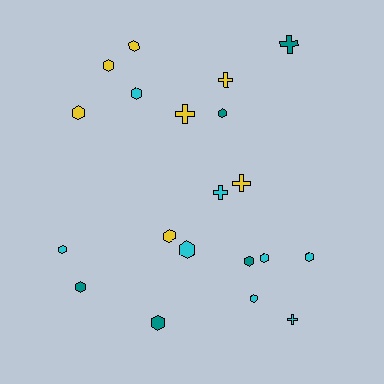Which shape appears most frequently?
Hexagon, with 14 objects.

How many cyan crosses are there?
There are 2 cyan crosses.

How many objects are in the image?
There are 20 objects.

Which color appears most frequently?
Cyan, with 8 objects.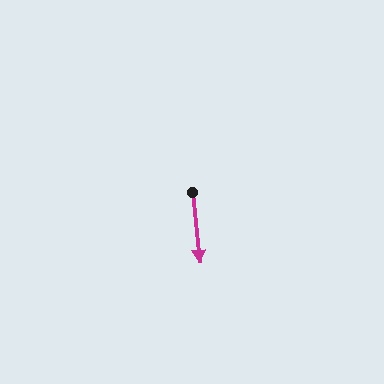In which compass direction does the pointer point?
South.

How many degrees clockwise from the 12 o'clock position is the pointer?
Approximately 174 degrees.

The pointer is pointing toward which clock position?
Roughly 6 o'clock.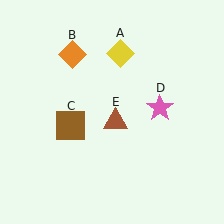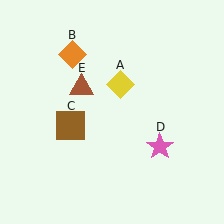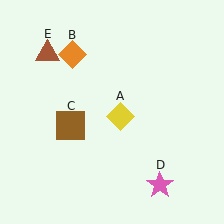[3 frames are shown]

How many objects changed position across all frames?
3 objects changed position: yellow diamond (object A), pink star (object D), brown triangle (object E).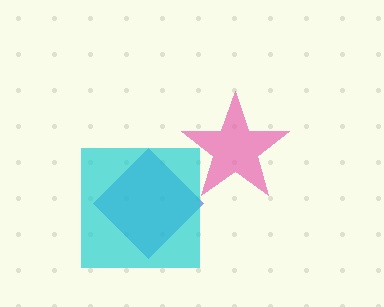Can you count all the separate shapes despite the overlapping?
Yes, there are 3 separate shapes.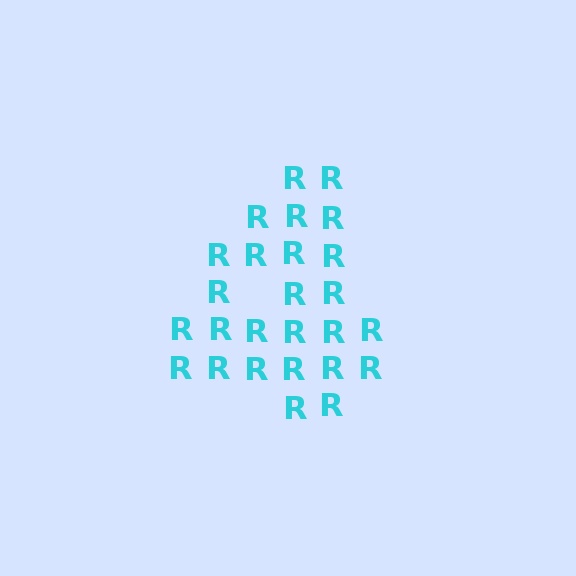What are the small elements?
The small elements are letter R's.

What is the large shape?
The large shape is the digit 4.